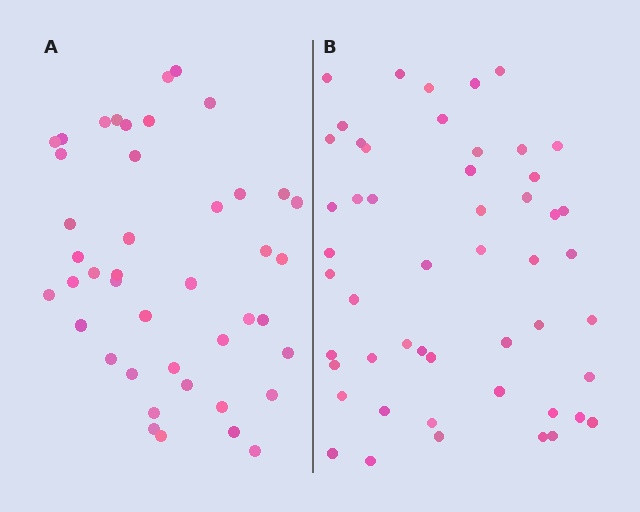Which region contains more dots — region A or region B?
Region B (the right region) has more dots.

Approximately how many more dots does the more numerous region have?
Region B has roughly 8 or so more dots than region A.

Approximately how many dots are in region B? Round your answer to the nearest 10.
About 50 dots. (The exact count is 51, which rounds to 50.)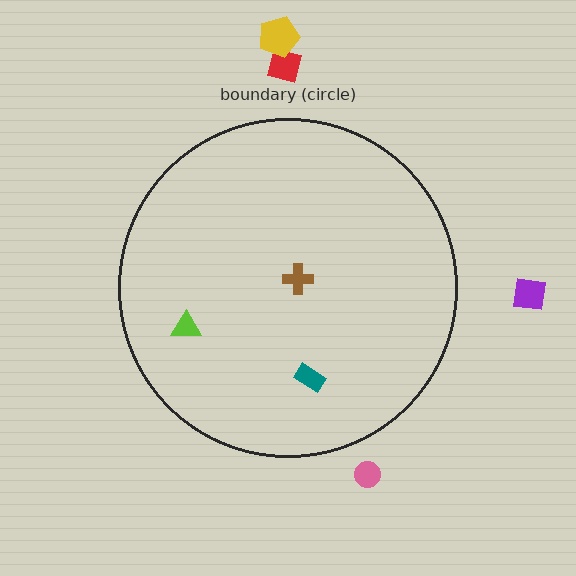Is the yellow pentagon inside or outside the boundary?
Outside.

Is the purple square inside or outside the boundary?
Outside.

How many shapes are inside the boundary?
3 inside, 4 outside.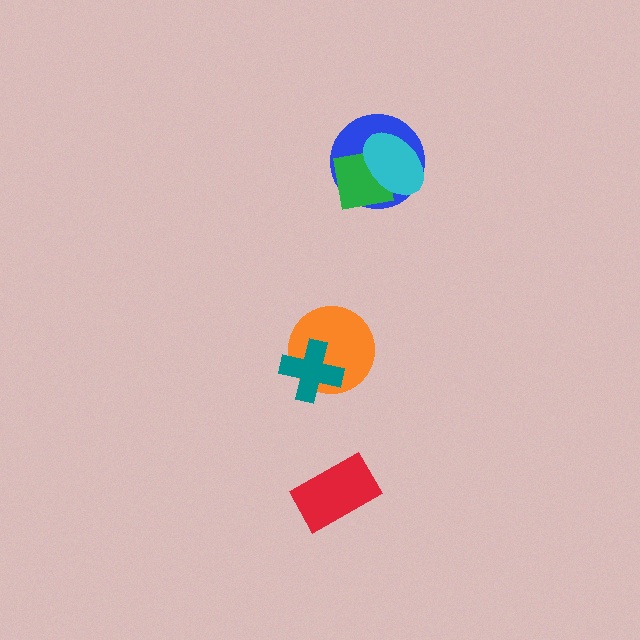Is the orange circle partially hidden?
Yes, it is partially covered by another shape.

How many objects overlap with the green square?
2 objects overlap with the green square.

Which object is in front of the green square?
The cyan ellipse is in front of the green square.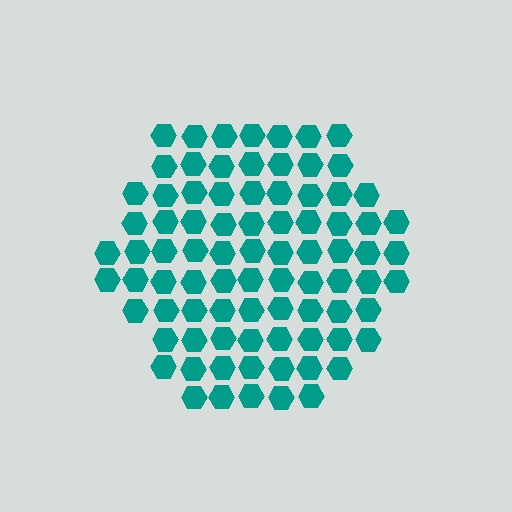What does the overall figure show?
The overall figure shows a hexagon.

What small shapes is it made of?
It is made of small hexagons.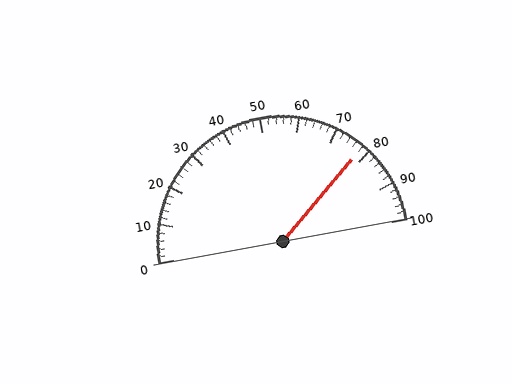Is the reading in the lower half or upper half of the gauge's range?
The reading is in the upper half of the range (0 to 100).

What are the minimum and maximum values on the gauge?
The gauge ranges from 0 to 100.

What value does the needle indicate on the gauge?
The needle indicates approximately 78.